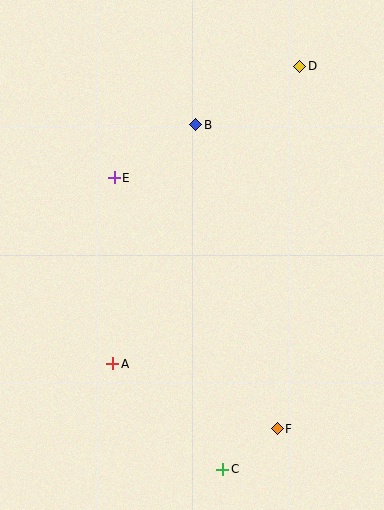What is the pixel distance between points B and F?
The distance between B and F is 315 pixels.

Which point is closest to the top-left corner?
Point E is closest to the top-left corner.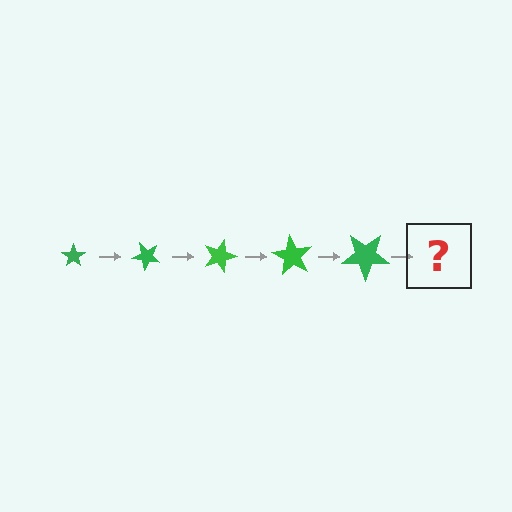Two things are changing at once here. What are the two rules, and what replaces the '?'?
The two rules are that the star grows larger each step and it rotates 45 degrees each step. The '?' should be a star, larger than the previous one and rotated 225 degrees from the start.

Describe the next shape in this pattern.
It should be a star, larger than the previous one and rotated 225 degrees from the start.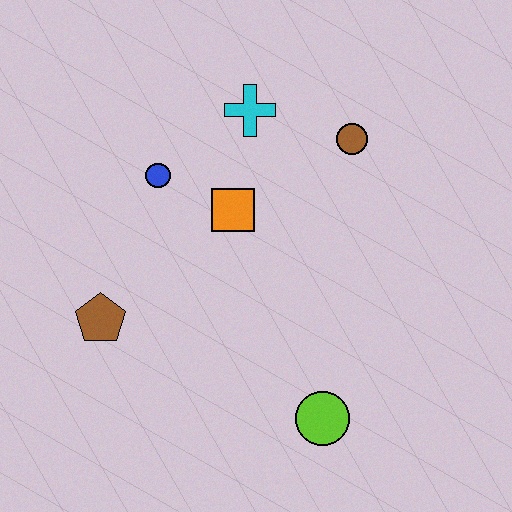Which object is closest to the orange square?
The blue circle is closest to the orange square.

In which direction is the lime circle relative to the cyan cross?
The lime circle is below the cyan cross.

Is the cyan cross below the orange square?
No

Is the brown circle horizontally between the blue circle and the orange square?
No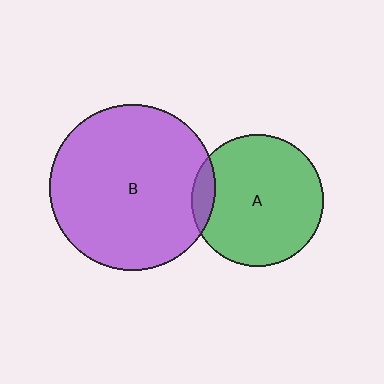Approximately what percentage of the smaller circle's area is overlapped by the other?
Approximately 10%.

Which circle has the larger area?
Circle B (purple).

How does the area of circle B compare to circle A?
Approximately 1.6 times.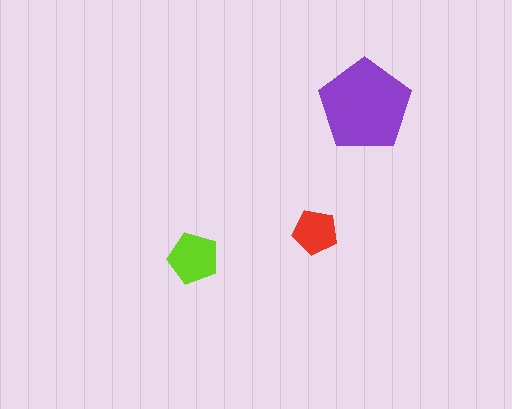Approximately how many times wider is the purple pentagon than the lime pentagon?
About 2 times wider.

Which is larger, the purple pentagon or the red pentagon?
The purple one.